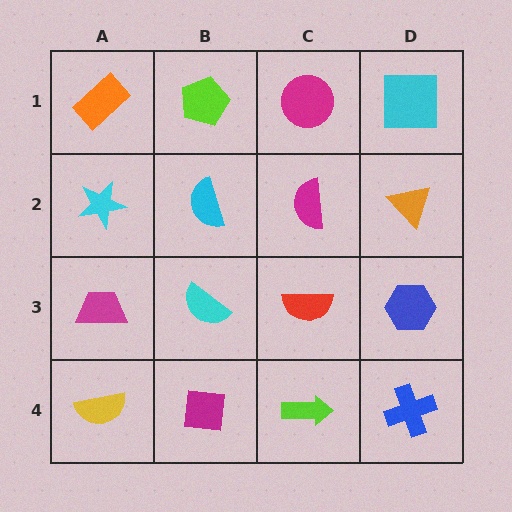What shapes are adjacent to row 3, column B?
A cyan semicircle (row 2, column B), a magenta square (row 4, column B), a magenta trapezoid (row 3, column A), a red semicircle (row 3, column C).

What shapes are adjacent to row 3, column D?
An orange triangle (row 2, column D), a blue cross (row 4, column D), a red semicircle (row 3, column C).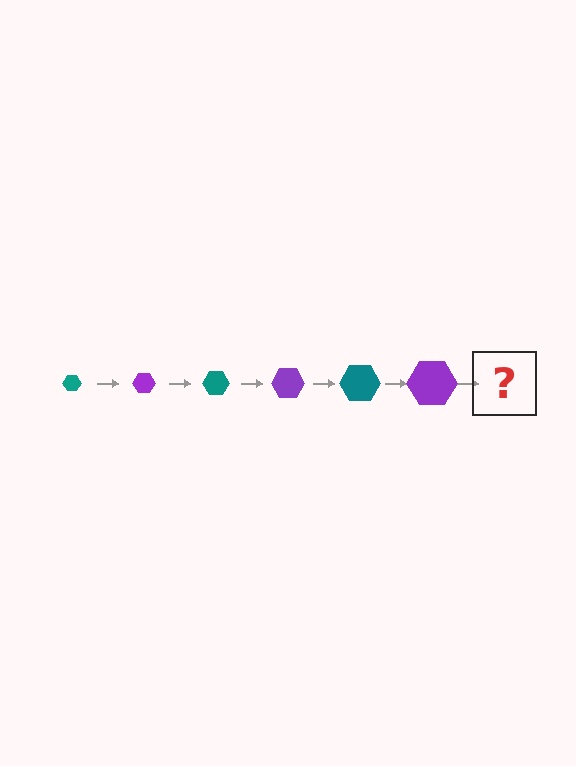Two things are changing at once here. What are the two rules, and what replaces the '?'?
The two rules are that the hexagon grows larger each step and the color cycles through teal and purple. The '?' should be a teal hexagon, larger than the previous one.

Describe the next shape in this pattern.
It should be a teal hexagon, larger than the previous one.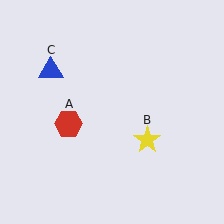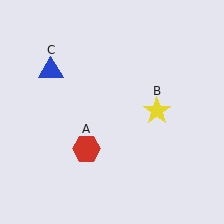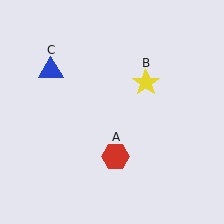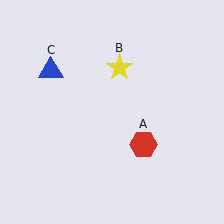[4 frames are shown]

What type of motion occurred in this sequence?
The red hexagon (object A), yellow star (object B) rotated counterclockwise around the center of the scene.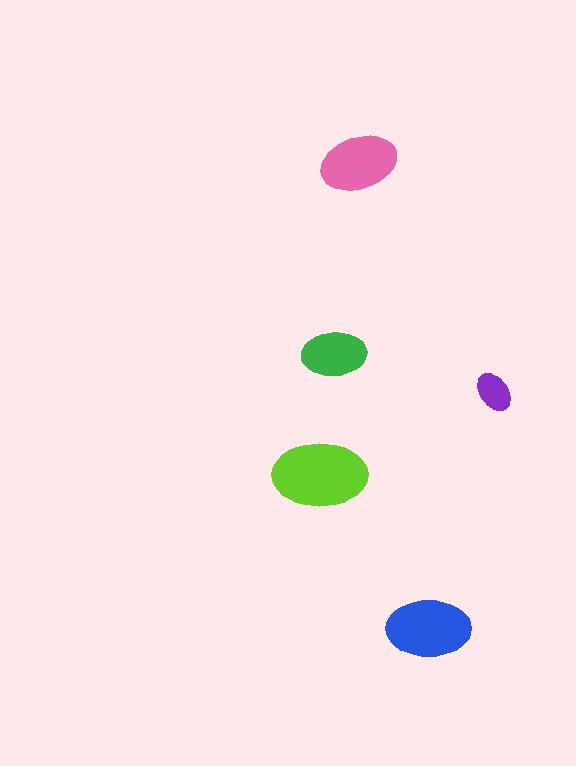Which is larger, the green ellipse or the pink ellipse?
The pink one.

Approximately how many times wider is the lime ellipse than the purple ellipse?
About 2.5 times wider.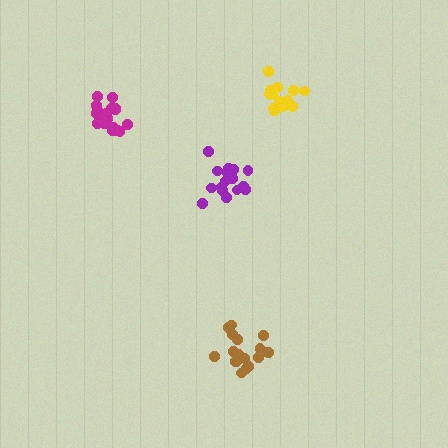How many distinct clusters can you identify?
There are 4 distinct clusters.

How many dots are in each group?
Group 1: 17 dots, Group 2: 18 dots, Group 3: 21 dots, Group 4: 15 dots (71 total).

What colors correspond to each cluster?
The clusters are colored: purple, brown, magenta, yellow.